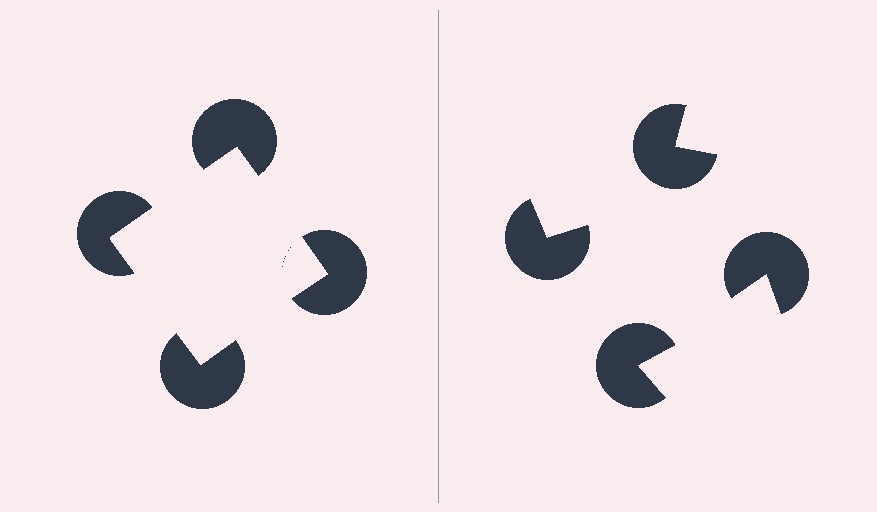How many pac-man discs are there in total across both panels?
8 — 4 on each side.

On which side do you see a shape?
An illusory square appears on the left side. On the right side the wedge cuts are rotated, so no coherent shape forms.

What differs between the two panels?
The pac-man discs are positioned identically on both sides; only the wedge orientations differ. On the left they align to a square; on the right they are misaligned.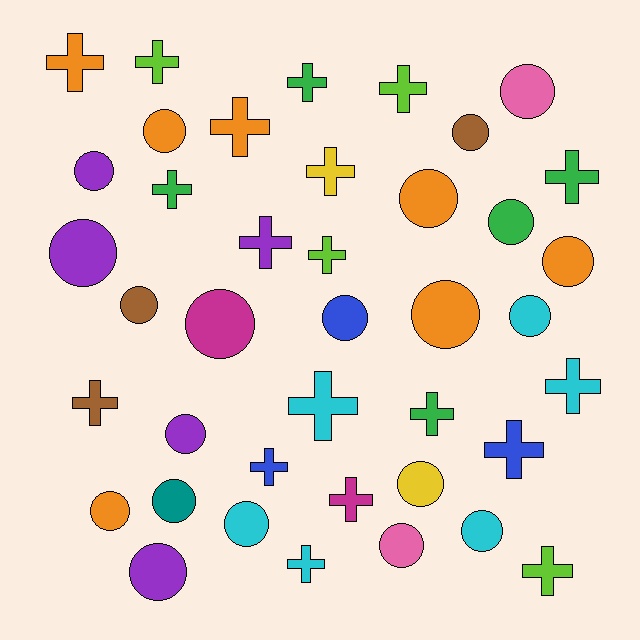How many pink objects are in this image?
There are 2 pink objects.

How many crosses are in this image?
There are 19 crosses.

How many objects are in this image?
There are 40 objects.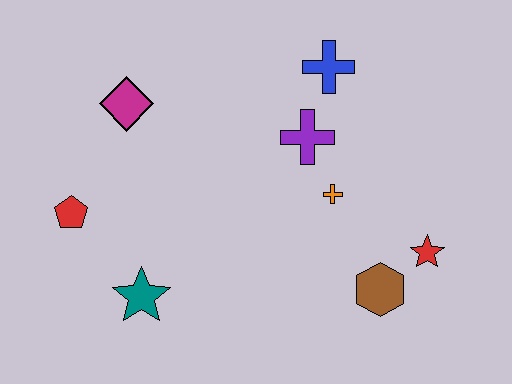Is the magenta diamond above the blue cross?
No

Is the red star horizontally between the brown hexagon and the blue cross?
No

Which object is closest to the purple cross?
The orange cross is closest to the purple cross.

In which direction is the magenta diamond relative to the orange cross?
The magenta diamond is to the left of the orange cross.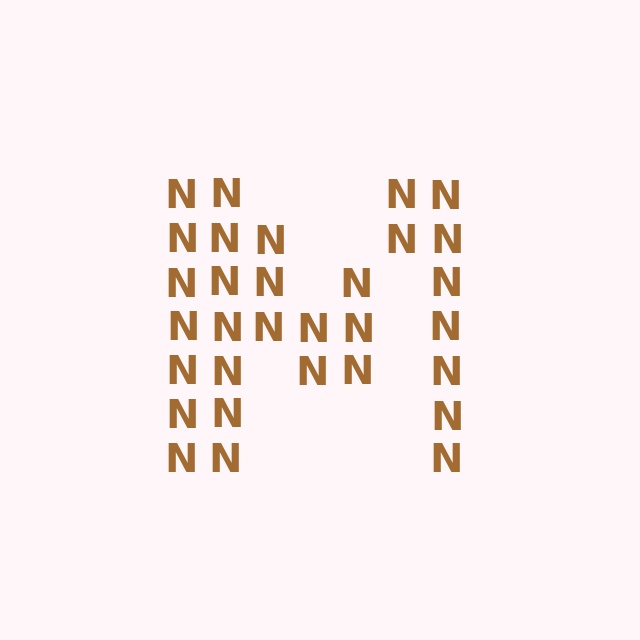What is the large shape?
The large shape is the letter M.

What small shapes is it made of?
It is made of small letter N's.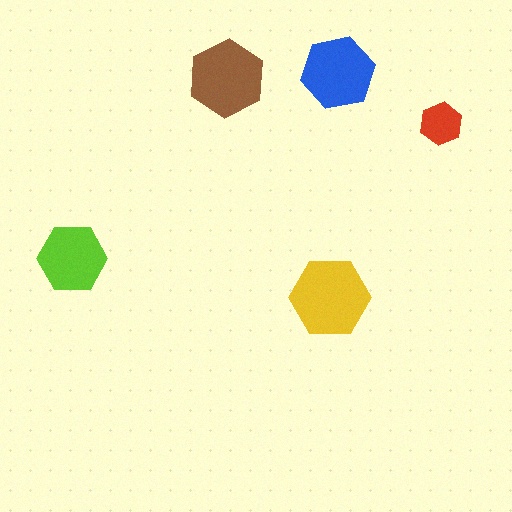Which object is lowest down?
The yellow hexagon is bottommost.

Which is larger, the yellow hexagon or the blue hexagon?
The yellow one.